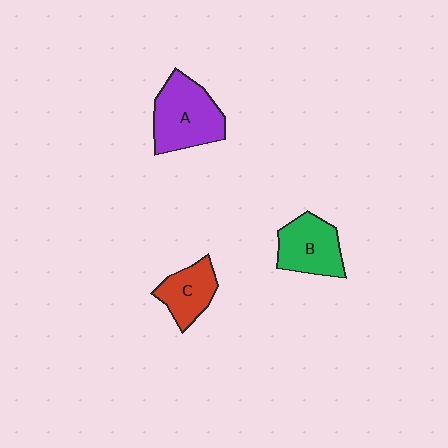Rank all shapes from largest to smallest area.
From largest to smallest: A (purple), B (green), C (red).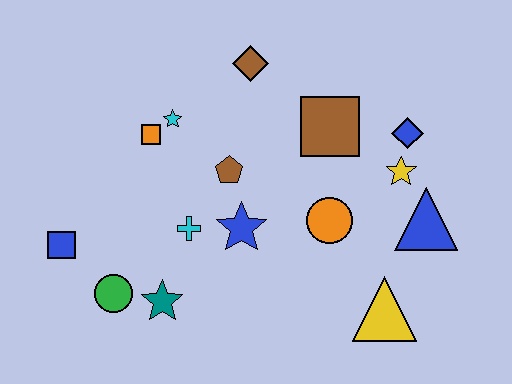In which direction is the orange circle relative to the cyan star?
The orange circle is to the right of the cyan star.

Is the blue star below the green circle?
No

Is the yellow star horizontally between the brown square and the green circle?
No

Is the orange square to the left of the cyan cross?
Yes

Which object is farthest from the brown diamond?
The yellow triangle is farthest from the brown diamond.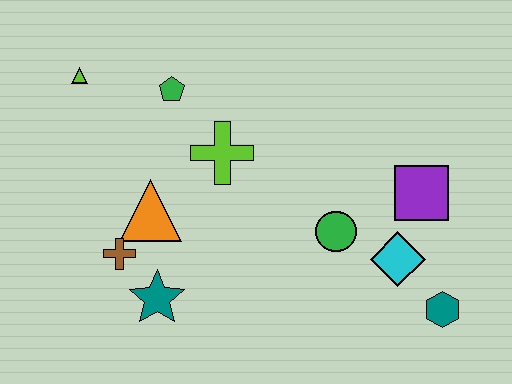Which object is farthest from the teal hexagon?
The lime triangle is farthest from the teal hexagon.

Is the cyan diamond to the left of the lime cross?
No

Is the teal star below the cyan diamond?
Yes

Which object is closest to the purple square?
The cyan diamond is closest to the purple square.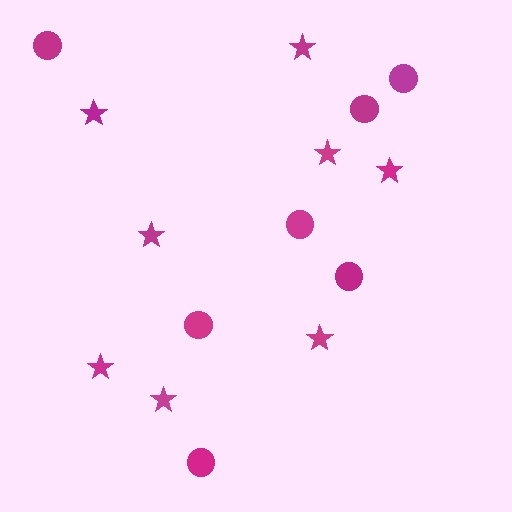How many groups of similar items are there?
There are 2 groups: one group of stars (8) and one group of circles (7).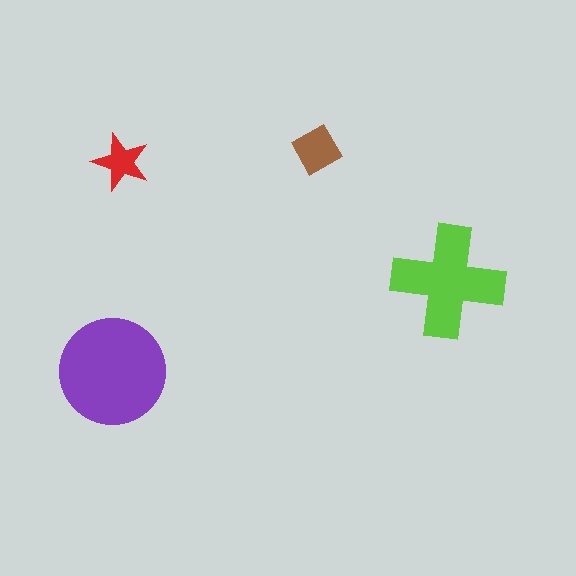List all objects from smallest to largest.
The red star, the brown diamond, the lime cross, the purple circle.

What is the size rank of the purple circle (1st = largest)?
1st.